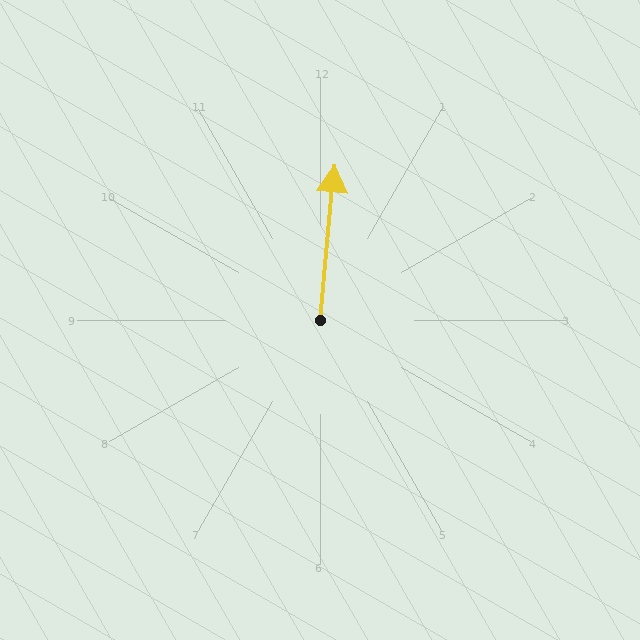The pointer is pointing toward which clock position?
Roughly 12 o'clock.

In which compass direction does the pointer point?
North.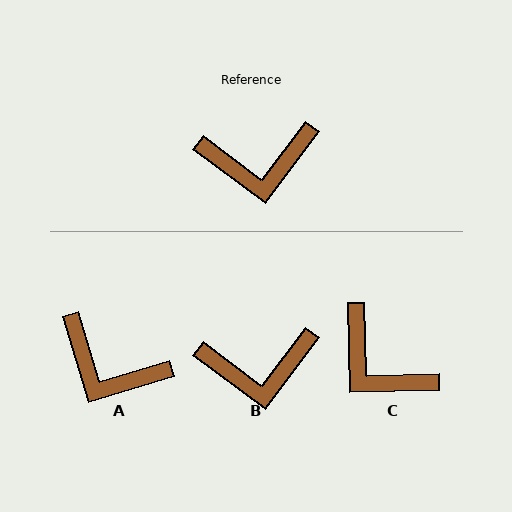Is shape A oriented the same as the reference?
No, it is off by about 36 degrees.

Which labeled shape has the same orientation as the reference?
B.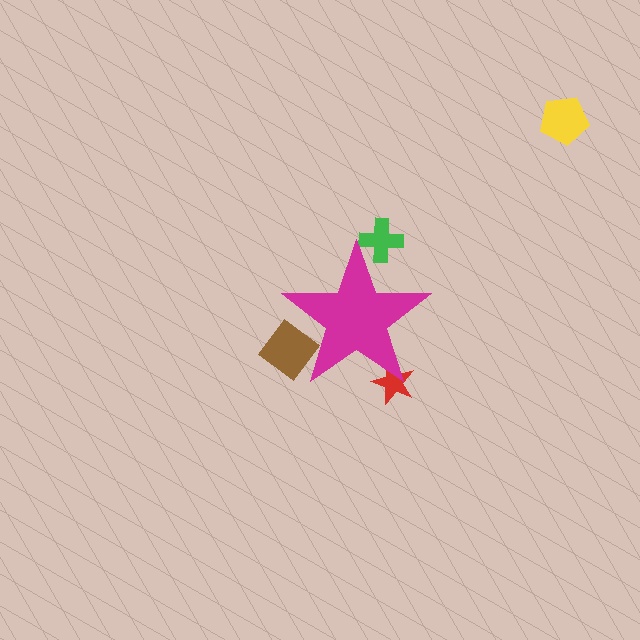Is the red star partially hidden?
Yes, the red star is partially hidden behind the magenta star.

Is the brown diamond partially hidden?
Yes, the brown diamond is partially hidden behind the magenta star.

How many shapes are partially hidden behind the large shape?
3 shapes are partially hidden.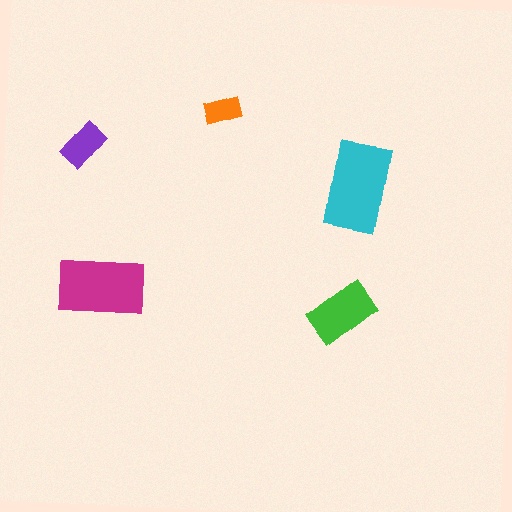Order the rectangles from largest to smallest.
the cyan one, the magenta one, the green one, the purple one, the orange one.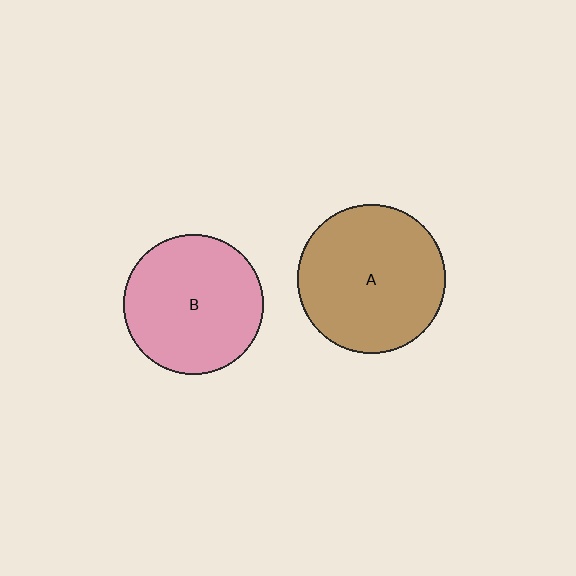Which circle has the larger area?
Circle A (brown).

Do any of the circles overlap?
No, none of the circles overlap.